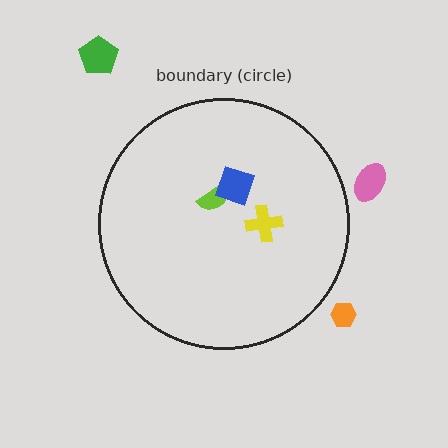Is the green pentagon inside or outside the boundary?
Outside.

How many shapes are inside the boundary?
3 inside, 3 outside.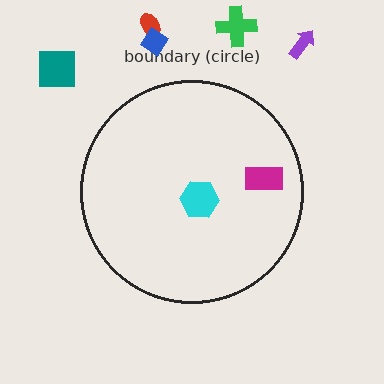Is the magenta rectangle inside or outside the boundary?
Inside.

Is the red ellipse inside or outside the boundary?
Outside.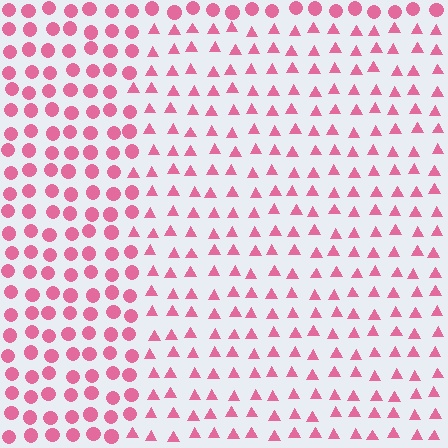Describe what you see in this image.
The image is filled with small pink elements arranged in a uniform grid. A rectangle-shaped region contains triangles, while the surrounding area contains circles. The boundary is defined purely by the change in element shape.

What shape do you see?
I see a rectangle.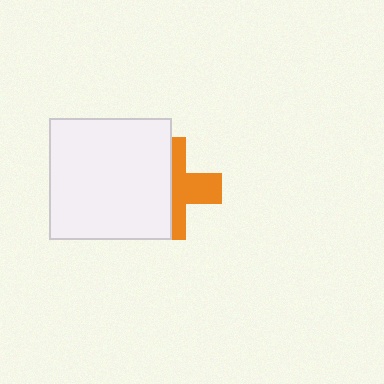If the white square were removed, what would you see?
You would see the complete orange cross.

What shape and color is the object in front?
The object in front is a white square.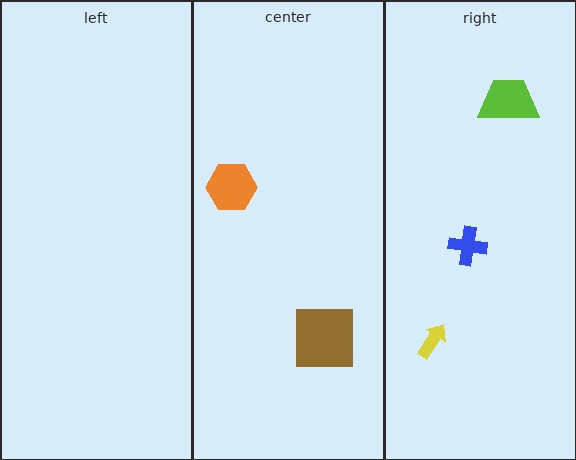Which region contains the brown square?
The center region.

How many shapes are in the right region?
3.